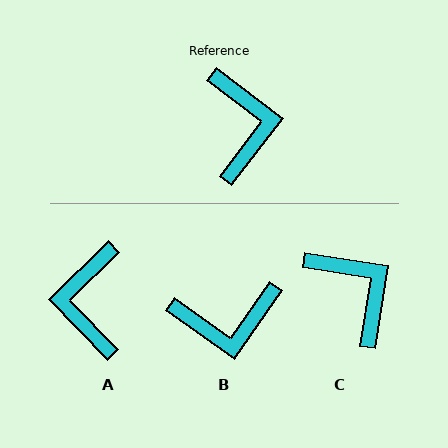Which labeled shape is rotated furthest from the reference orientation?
A, about 172 degrees away.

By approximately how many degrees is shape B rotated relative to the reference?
Approximately 88 degrees clockwise.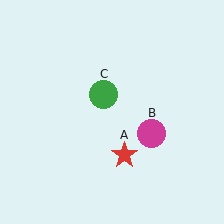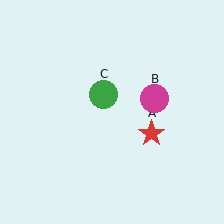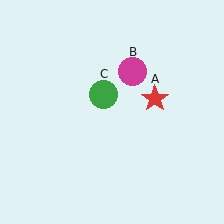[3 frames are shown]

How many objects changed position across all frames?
2 objects changed position: red star (object A), magenta circle (object B).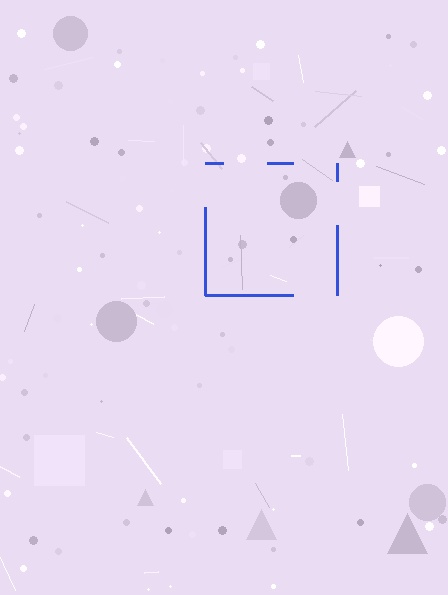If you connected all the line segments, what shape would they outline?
They would outline a square.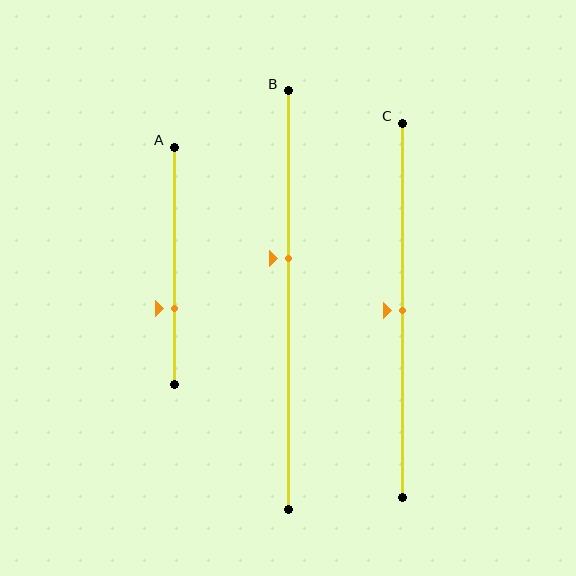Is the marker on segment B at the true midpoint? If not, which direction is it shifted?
No, the marker on segment B is shifted upward by about 10% of the segment length.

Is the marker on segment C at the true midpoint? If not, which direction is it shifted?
Yes, the marker on segment C is at the true midpoint.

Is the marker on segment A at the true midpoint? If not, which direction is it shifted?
No, the marker on segment A is shifted downward by about 18% of the segment length.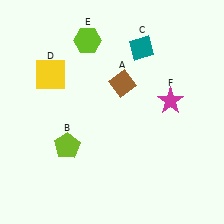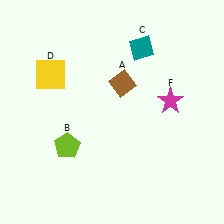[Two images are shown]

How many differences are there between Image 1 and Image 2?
There is 1 difference between the two images.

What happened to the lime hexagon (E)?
The lime hexagon (E) was removed in Image 2. It was in the top-left area of Image 1.